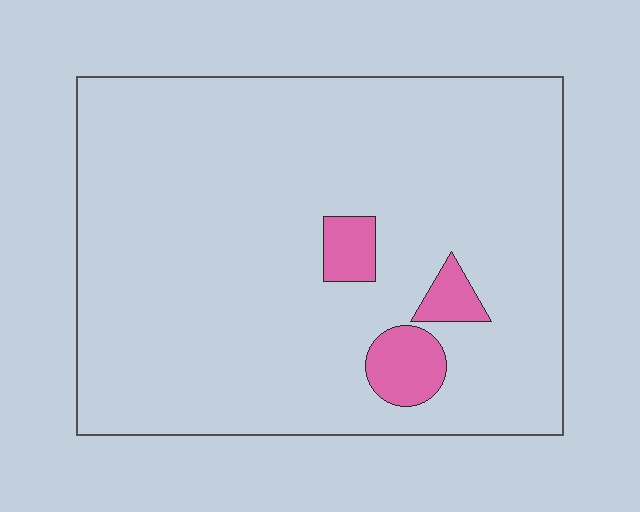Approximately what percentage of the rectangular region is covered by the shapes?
Approximately 5%.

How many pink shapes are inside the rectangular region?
3.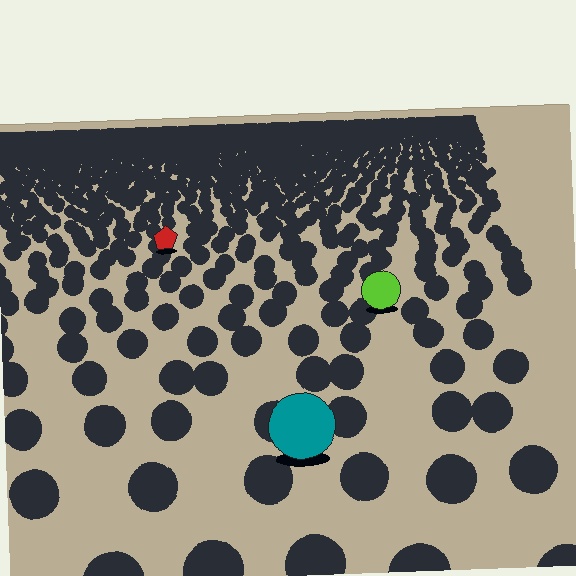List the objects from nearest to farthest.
From nearest to farthest: the teal circle, the lime circle, the red pentagon.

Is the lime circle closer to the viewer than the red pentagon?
Yes. The lime circle is closer — you can tell from the texture gradient: the ground texture is coarser near it.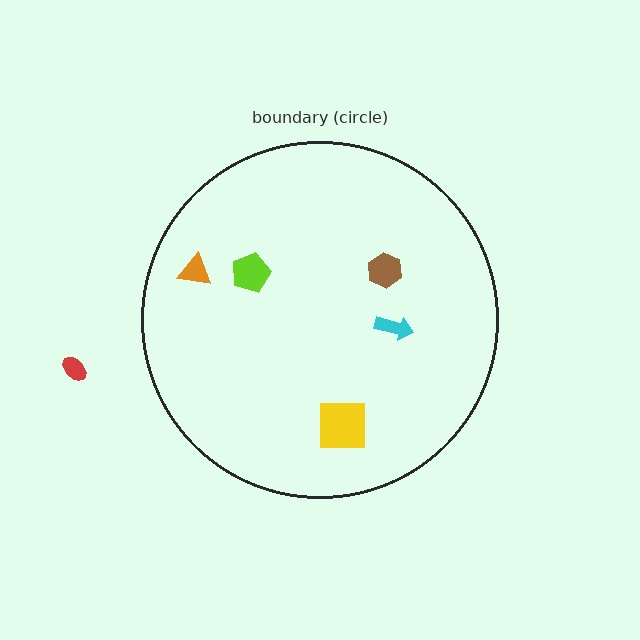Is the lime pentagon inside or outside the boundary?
Inside.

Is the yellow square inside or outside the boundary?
Inside.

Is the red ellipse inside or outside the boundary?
Outside.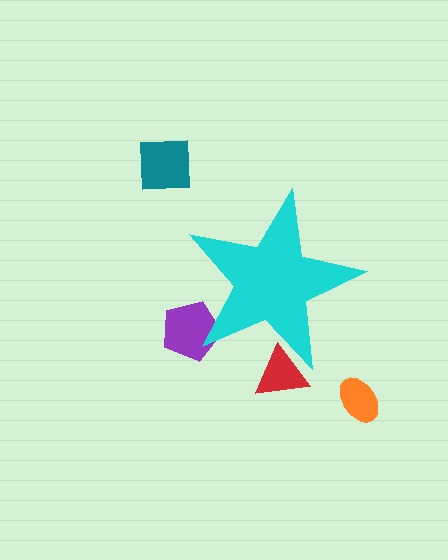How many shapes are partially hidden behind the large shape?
2 shapes are partially hidden.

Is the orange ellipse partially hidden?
No, the orange ellipse is fully visible.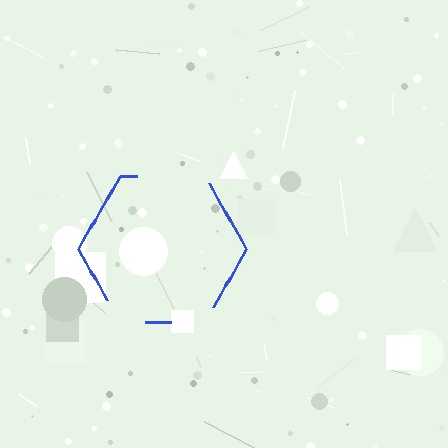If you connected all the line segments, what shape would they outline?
They would outline a hexagon.